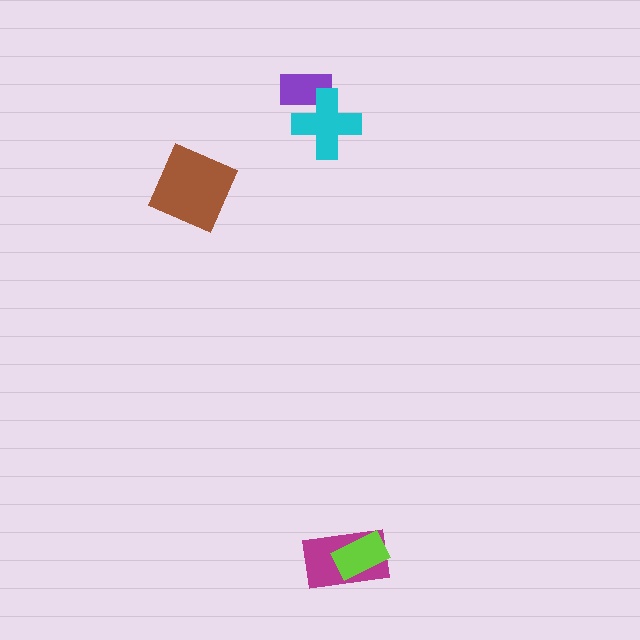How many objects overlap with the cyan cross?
1 object overlaps with the cyan cross.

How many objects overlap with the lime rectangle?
1 object overlaps with the lime rectangle.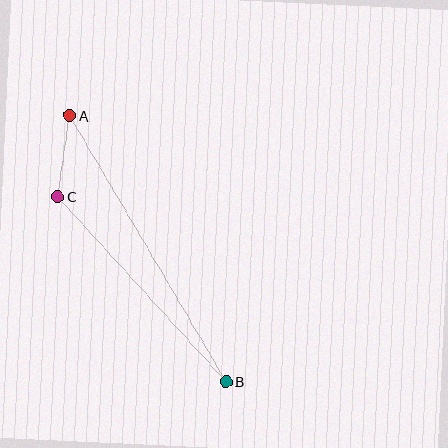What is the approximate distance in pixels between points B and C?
The distance between B and C is approximately 250 pixels.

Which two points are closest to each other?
Points A and C are closest to each other.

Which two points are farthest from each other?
Points A and B are farthest from each other.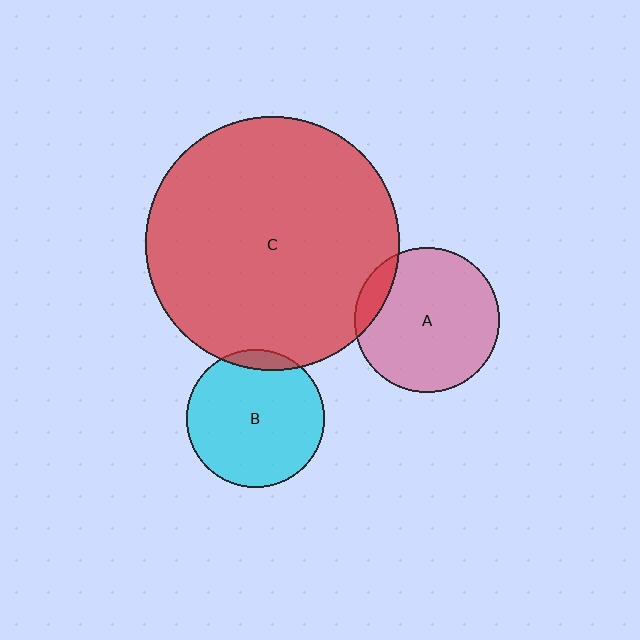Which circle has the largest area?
Circle C (red).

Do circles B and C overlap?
Yes.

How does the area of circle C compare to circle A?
Approximately 3.0 times.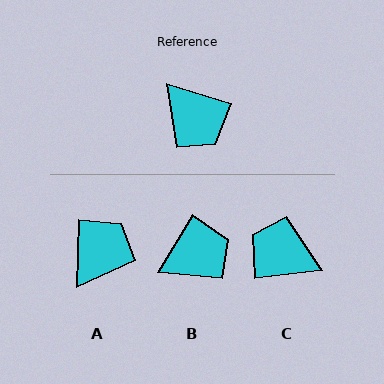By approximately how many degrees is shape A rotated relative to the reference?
Approximately 106 degrees counter-clockwise.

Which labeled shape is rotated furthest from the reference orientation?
C, about 156 degrees away.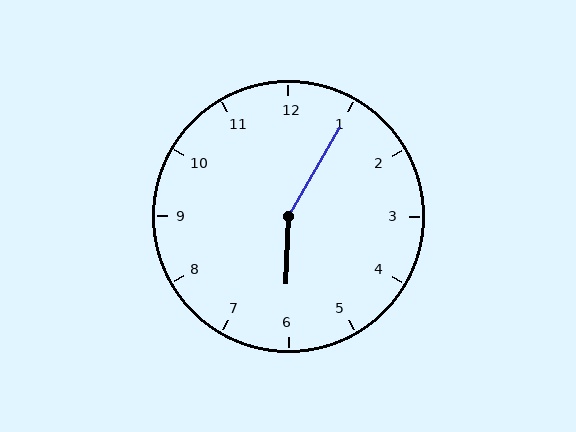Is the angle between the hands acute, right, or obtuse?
It is obtuse.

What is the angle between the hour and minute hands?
Approximately 152 degrees.